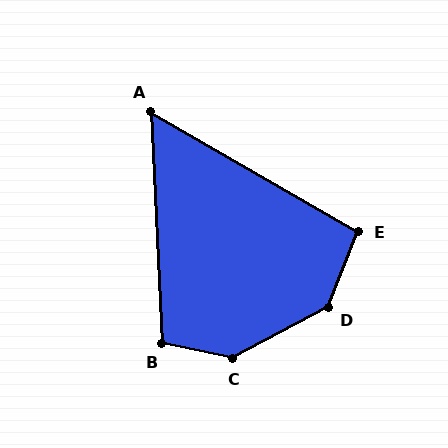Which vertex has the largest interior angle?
C, at approximately 141 degrees.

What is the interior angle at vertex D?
Approximately 139 degrees (obtuse).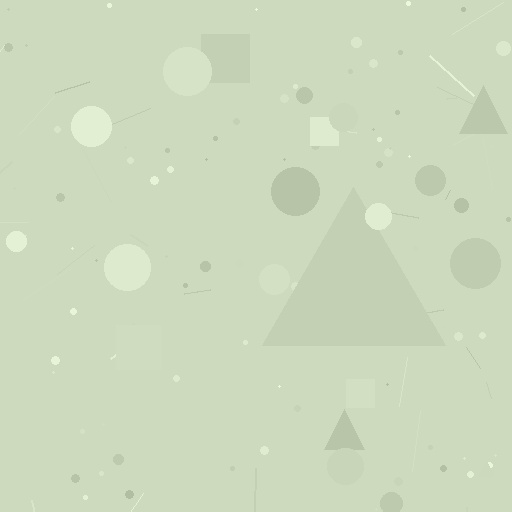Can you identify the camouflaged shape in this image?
The camouflaged shape is a triangle.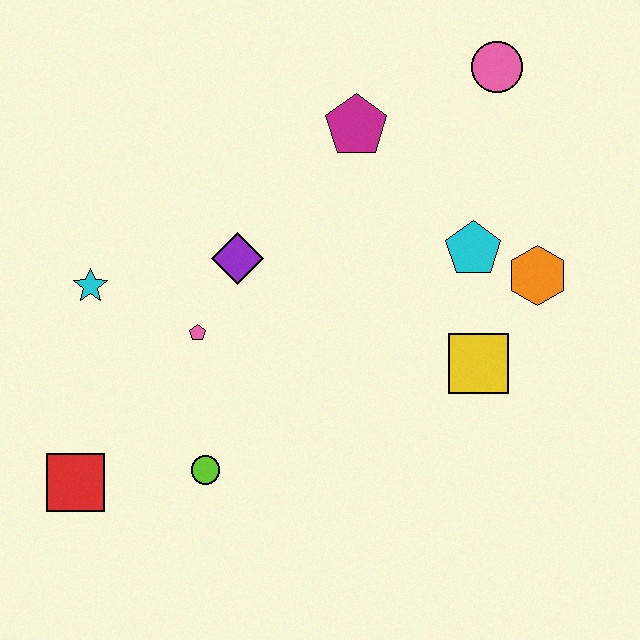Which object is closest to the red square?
The lime circle is closest to the red square.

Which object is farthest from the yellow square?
The red square is farthest from the yellow square.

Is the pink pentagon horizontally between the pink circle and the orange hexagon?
No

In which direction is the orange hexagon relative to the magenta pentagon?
The orange hexagon is to the right of the magenta pentagon.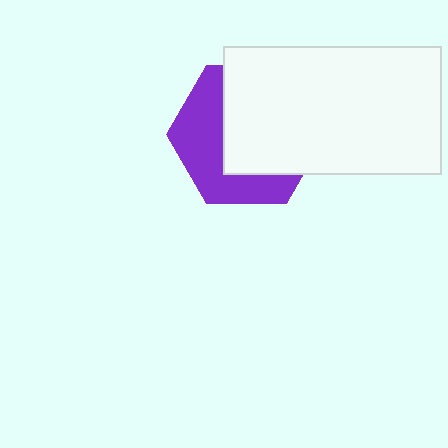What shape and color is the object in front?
The object in front is a white rectangle.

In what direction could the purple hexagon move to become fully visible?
The purple hexagon could move toward the lower-left. That would shift it out from behind the white rectangle entirely.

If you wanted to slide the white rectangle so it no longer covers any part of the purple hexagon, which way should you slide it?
Slide it toward the upper-right — that is the most direct way to separate the two shapes.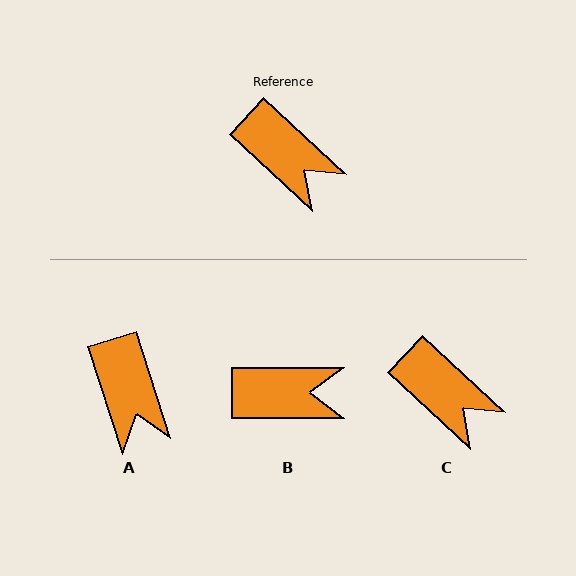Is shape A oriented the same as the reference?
No, it is off by about 30 degrees.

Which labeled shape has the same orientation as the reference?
C.